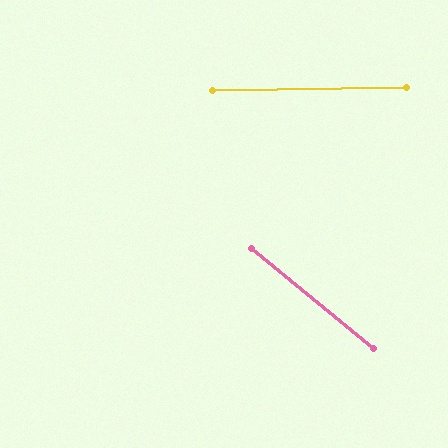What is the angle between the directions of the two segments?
Approximately 40 degrees.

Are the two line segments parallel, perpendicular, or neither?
Neither parallel nor perpendicular — they differ by about 40°.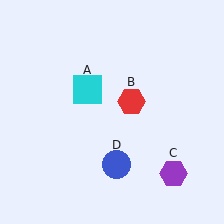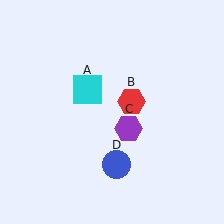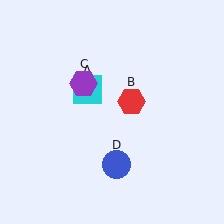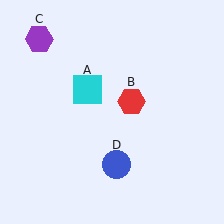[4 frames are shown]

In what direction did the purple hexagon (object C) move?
The purple hexagon (object C) moved up and to the left.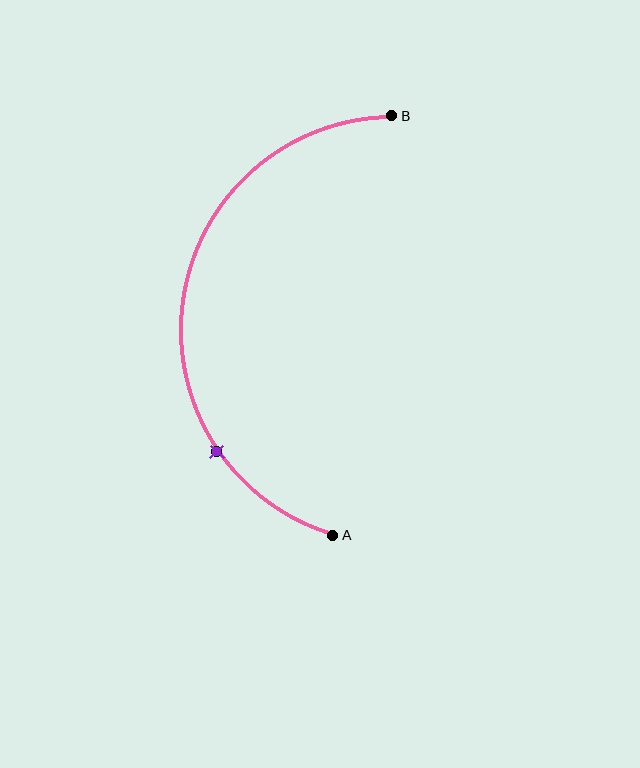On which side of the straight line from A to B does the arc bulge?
The arc bulges to the left of the straight line connecting A and B.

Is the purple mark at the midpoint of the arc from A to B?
No. The purple mark lies on the arc but is closer to endpoint A. The arc midpoint would be at the point on the curve equidistant along the arc from both A and B.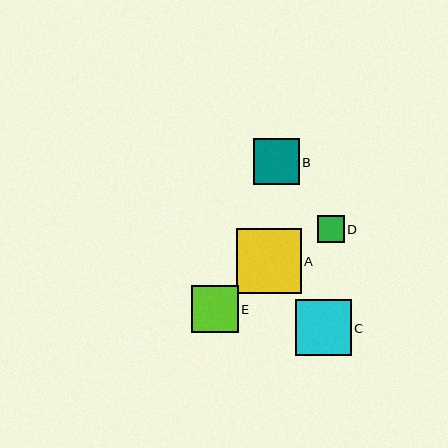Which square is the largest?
Square A is the largest with a size of approximately 65 pixels.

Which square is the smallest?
Square D is the smallest with a size of approximately 27 pixels.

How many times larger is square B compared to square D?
Square B is approximately 1.7 times the size of square D.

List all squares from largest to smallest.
From largest to smallest: A, C, E, B, D.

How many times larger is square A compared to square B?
Square A is approximately 1.4 times the size of square B.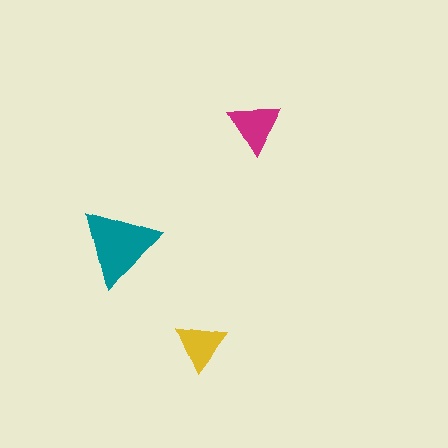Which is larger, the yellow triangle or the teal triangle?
The teal one.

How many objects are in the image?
There are 3 objects in the image.